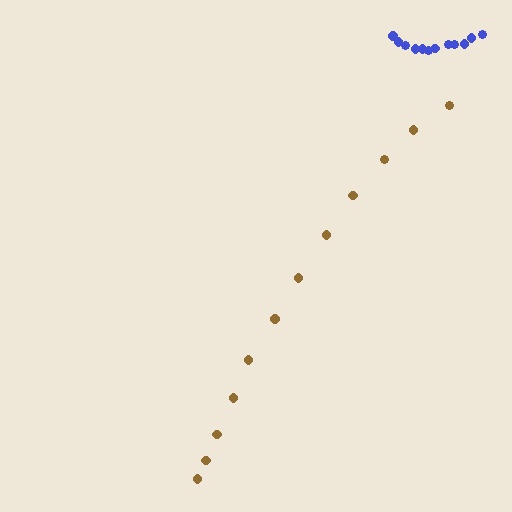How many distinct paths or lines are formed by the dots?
There are 2 distinct paths.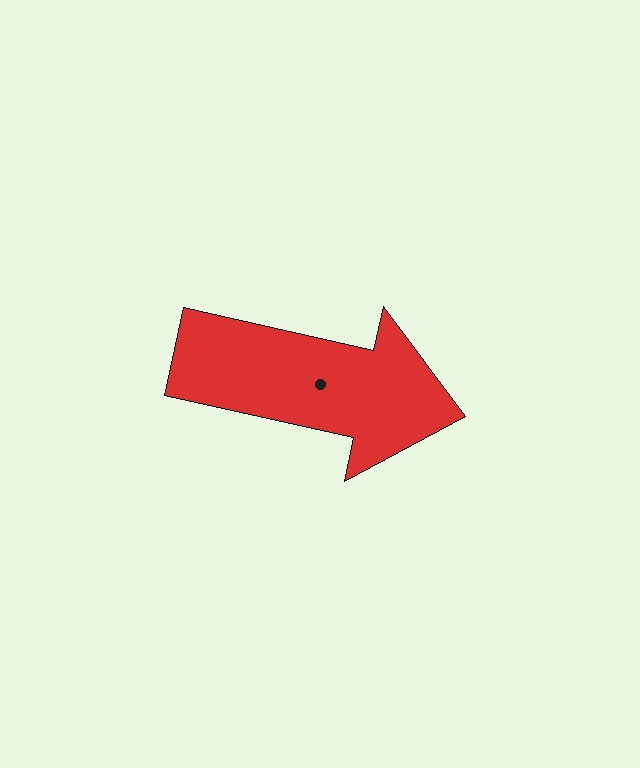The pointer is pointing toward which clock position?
Roughly 3 o'clock.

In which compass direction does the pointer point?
East.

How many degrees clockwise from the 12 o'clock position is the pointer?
Approximately 103 degrees.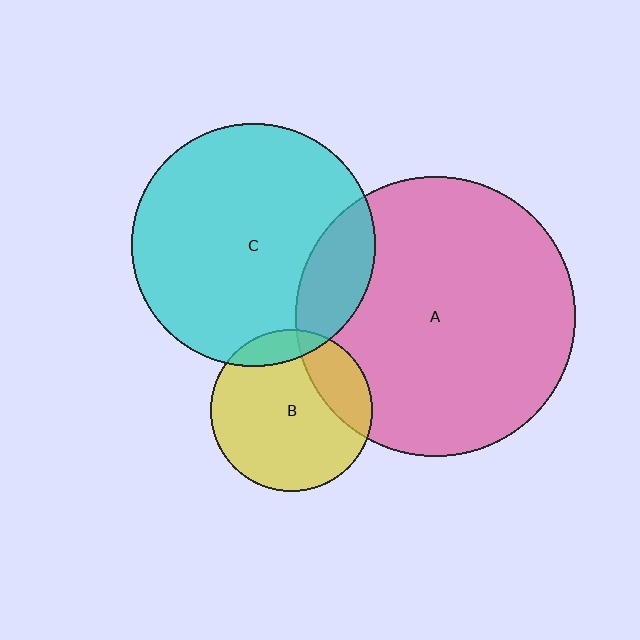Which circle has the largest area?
Circle A (pink).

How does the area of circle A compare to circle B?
Approximately 3.0 times.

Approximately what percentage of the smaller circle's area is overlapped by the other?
Approximately 20%.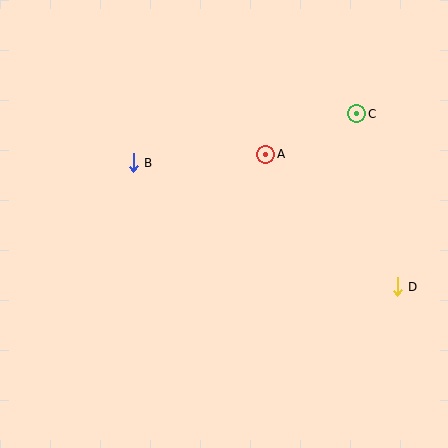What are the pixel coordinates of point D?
Point D is at (397, 287).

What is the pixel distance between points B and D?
The distance between B and D is 292 pixels.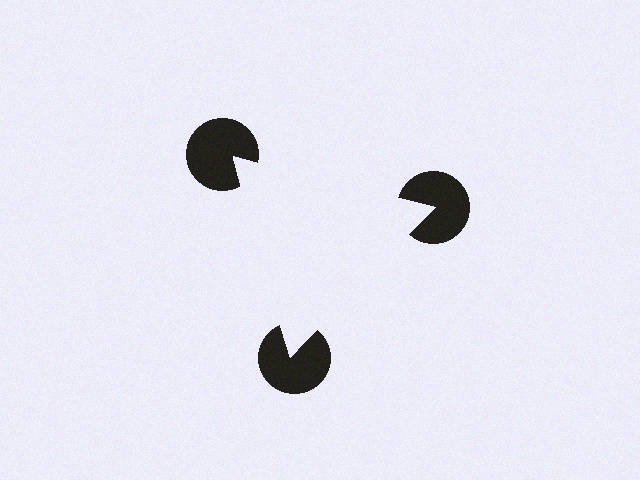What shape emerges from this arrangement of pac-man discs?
An illusory triangle — its edges are inferred from the aligned wedge cuts in the pac-man discs, not physically drawn.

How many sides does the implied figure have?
3 sides.